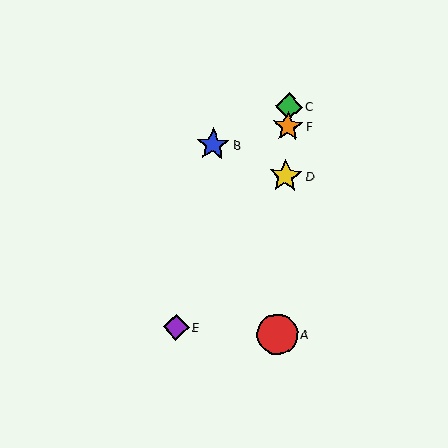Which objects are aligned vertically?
Objects A, C, D, F are aligned vertically.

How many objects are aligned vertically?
4 objects (A, C, D, F) are aligned vertically.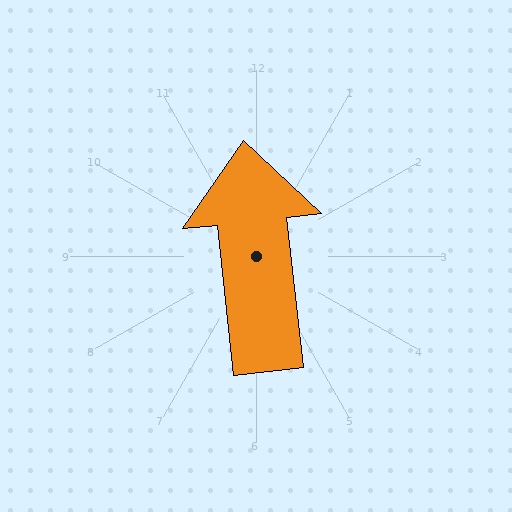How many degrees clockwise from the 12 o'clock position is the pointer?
Approximately 354 degrees.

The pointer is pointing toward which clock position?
Roughly 12 o'clock.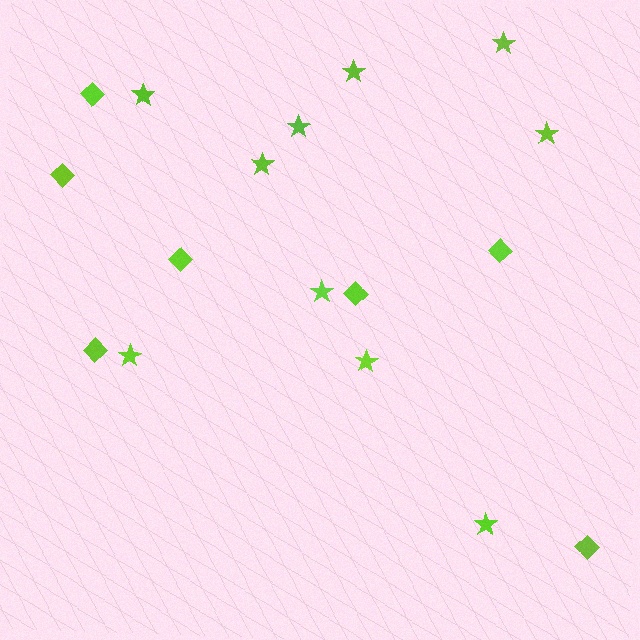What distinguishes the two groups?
There are 2 groups: one group of diamonds (7) and one group of stars (10).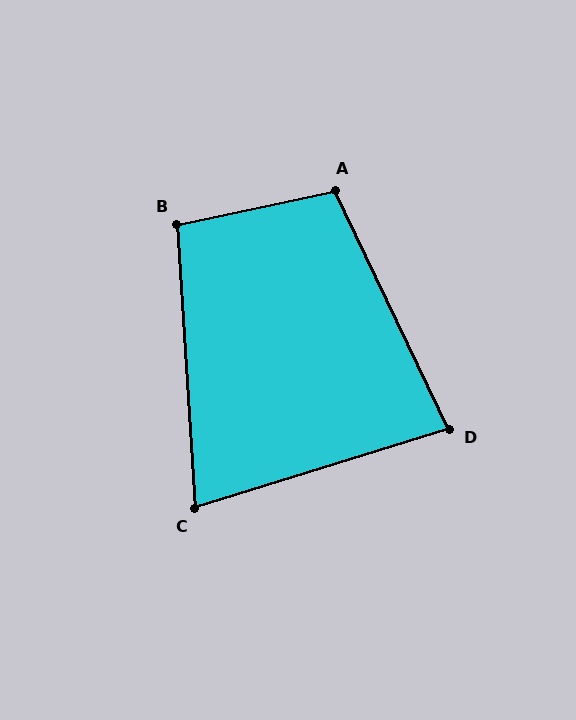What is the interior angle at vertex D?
Approximately 82 degrees (acute).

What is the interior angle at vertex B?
Approximately 98 degrees (obtuse).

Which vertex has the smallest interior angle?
C, at approximately 76 degrees.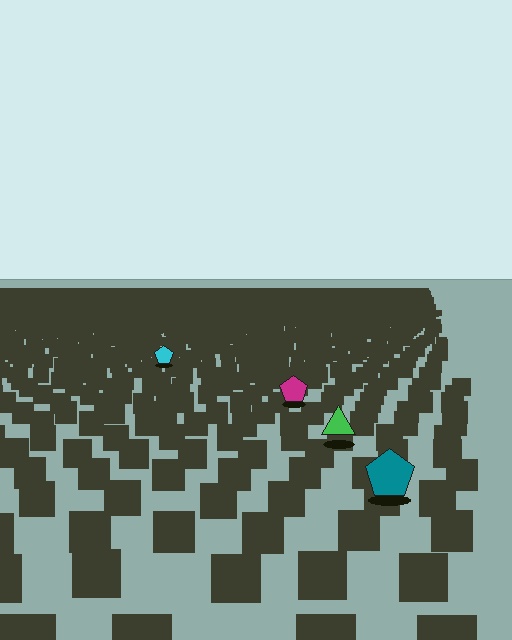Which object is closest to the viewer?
The teal pentagon is closest. The texture marks near it are larger and more spread out.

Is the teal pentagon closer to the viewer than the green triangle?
Yes. The teal pentagon is closer — you can tell from the texture gradient: the ground texture is coarser near it.